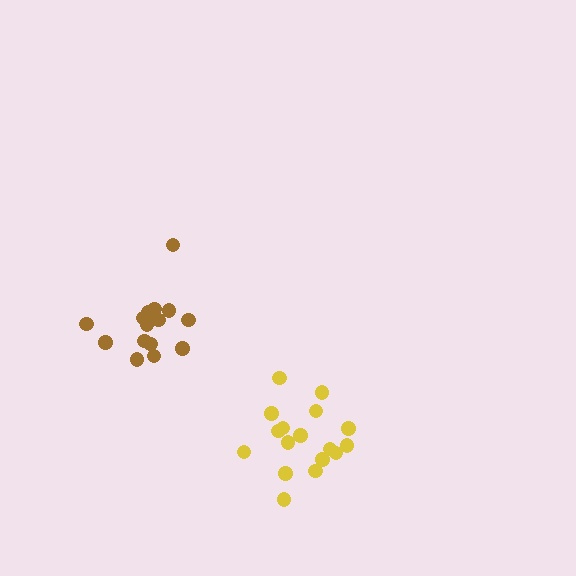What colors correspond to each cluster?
The clusters are colored: yellow, brown.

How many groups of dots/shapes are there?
There are 2 groups.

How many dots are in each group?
Group 1: 18 dots, Group 2: 15 dots (33 total).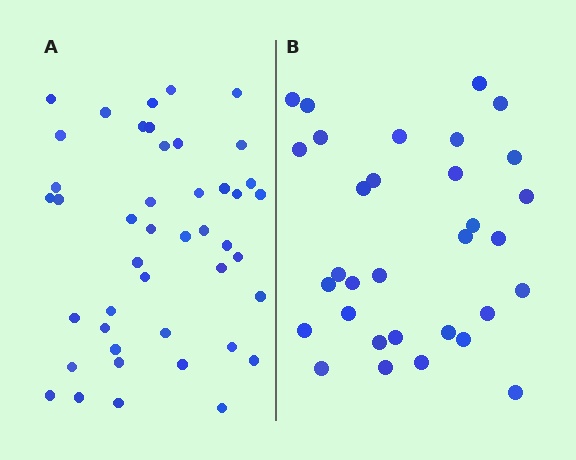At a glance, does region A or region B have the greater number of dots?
Region A (the left region) has more dots.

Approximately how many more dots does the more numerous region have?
Region A has roughly 12 or so more dots than region B.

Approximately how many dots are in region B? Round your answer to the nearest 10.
About 30 dots. (The exact count is 32, which rounds to 30.)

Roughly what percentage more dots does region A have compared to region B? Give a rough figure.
About 40% more.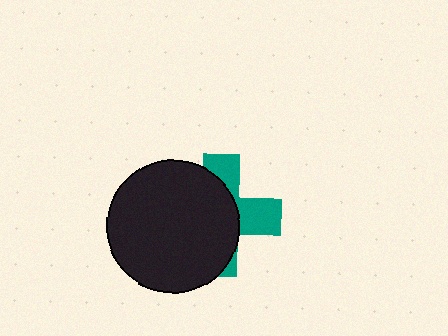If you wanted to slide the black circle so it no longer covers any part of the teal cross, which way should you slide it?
Slide it left — that is the most direct way to separate the two shapes.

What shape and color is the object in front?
The object in front is a black circle.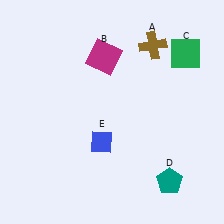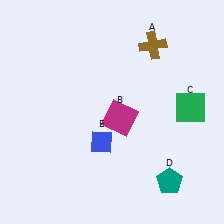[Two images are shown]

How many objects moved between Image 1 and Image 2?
2 objects moved between the two images.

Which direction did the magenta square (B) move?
The magenta square (B) moved down.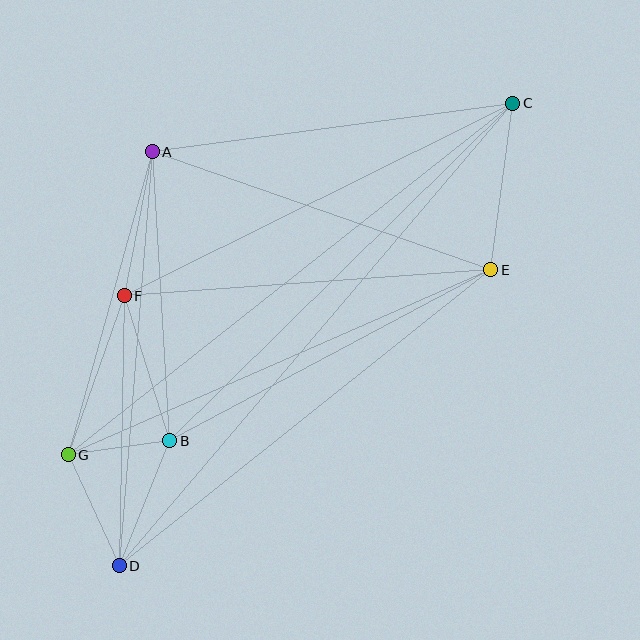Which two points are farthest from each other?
Points C and D are farthest from each other.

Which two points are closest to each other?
Points B and G are closest to each other.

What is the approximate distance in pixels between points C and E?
The distance between C and E is approximately 168 pixels.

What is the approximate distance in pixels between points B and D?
The distance between B and D is approximately 135 pixels.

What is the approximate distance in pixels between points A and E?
The distance between A and E is approximately 358 pixels.